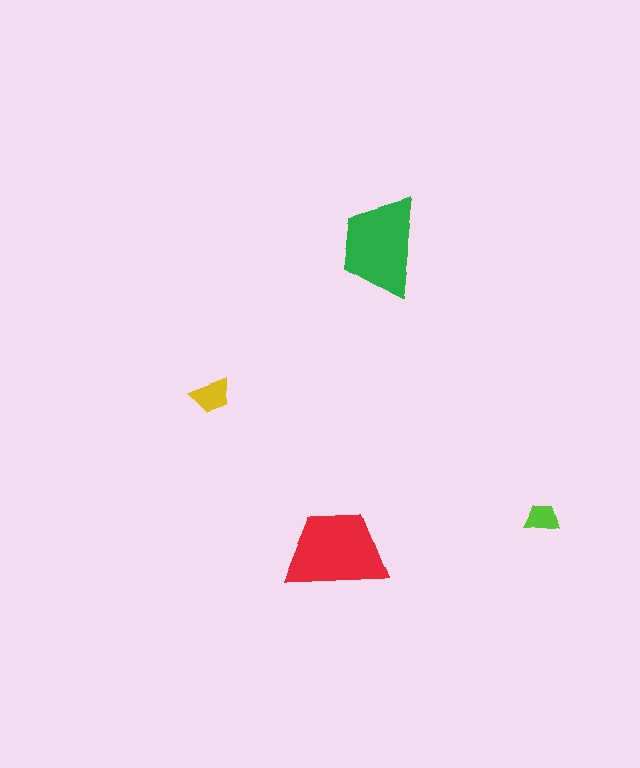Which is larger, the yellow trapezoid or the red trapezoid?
The red one.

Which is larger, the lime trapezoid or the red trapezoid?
The red one.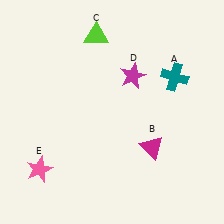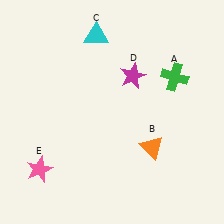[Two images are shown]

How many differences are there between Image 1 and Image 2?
There are 3 differences between the two images.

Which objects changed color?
A changed from teal to green. B changed from magenta to orange. C changed from lime to cyan.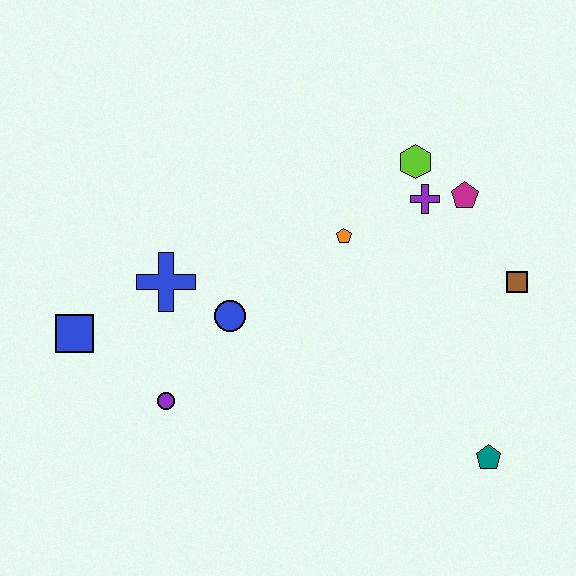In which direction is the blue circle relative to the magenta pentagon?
The blue circle is to the left of the magenta pentagon.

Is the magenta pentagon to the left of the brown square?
Yes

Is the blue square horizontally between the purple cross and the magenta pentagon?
No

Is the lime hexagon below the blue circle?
No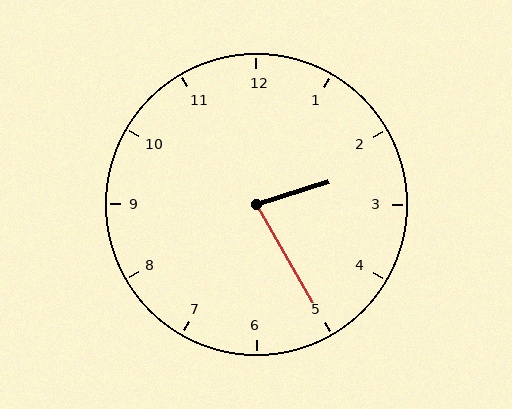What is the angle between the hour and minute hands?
Approximately 78 degrees.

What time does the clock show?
2:25.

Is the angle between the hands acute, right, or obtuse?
It is acute.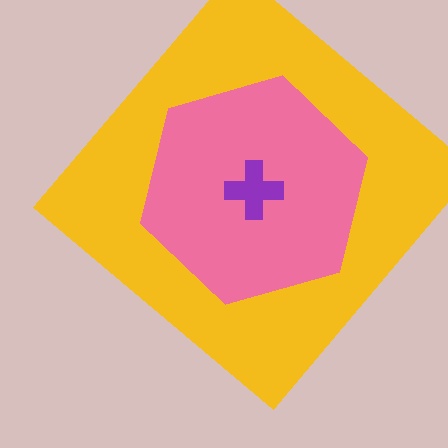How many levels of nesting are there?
3.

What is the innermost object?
The purple cross.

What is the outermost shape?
The yellow diamond.